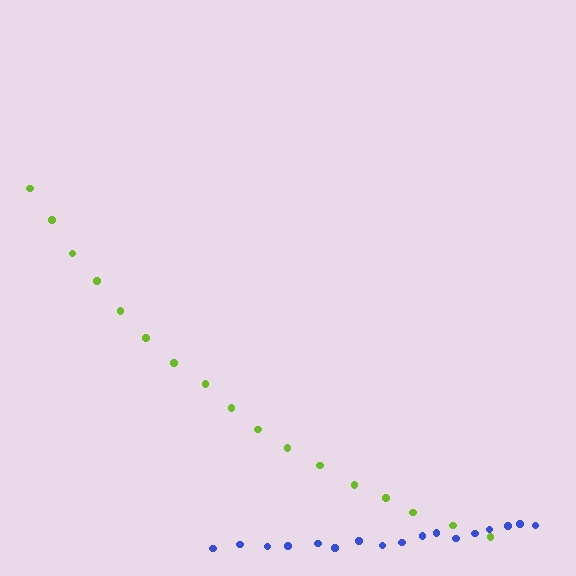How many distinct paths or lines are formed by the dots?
There are 2 distinct paths.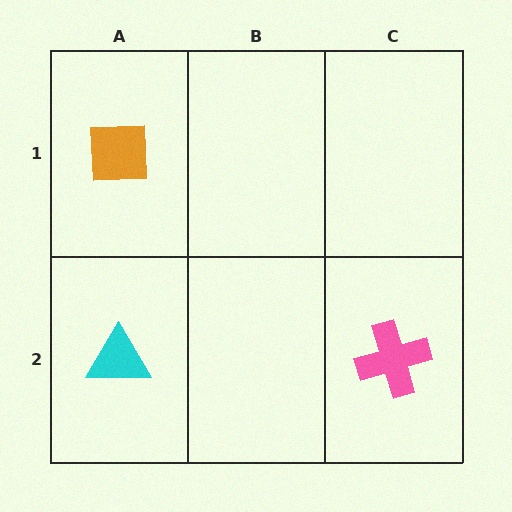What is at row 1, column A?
An orange square.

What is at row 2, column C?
A pink cross.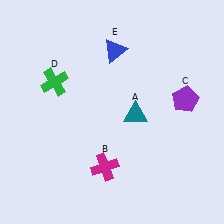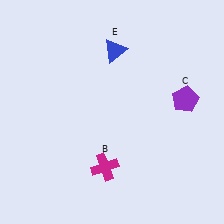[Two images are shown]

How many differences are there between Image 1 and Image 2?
There are 2 differences between the two images.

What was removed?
The green cross (D), the teal triangle (A) were removed in Image 2.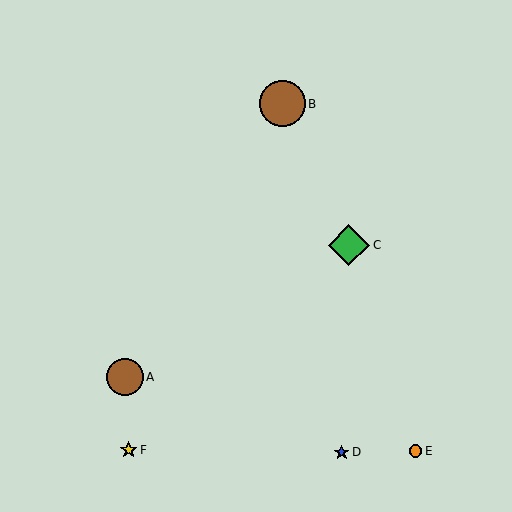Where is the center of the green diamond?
The center of the green diamond is at (349, 245).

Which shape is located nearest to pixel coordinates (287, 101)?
The brown circle (labeled B) at (282, 104) is nearest to that location.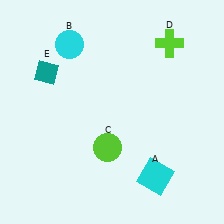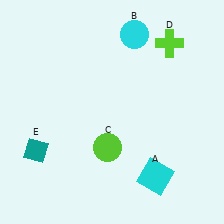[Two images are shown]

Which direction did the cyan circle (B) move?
The cyan circle (B) moved right.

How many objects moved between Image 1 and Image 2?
2 objects moved between the two images.